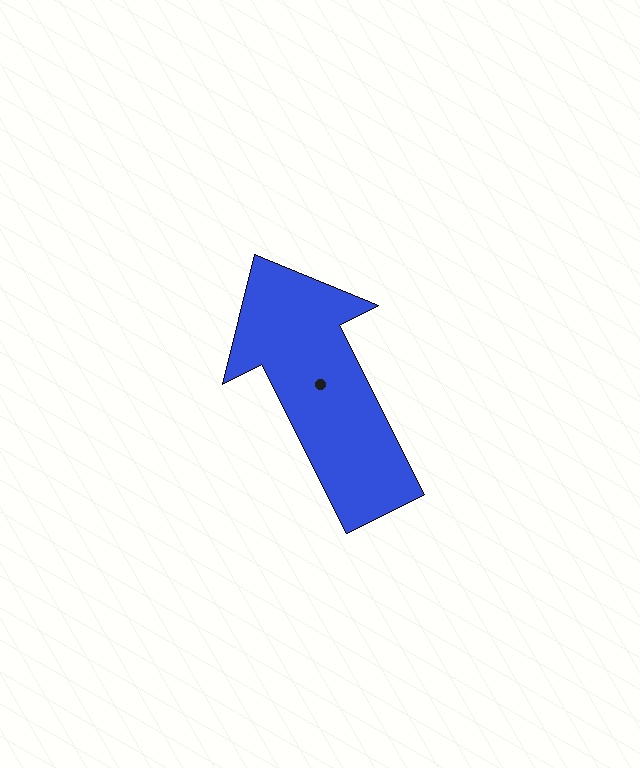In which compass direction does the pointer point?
Northwest.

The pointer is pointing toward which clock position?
Roughly 11 o'clock.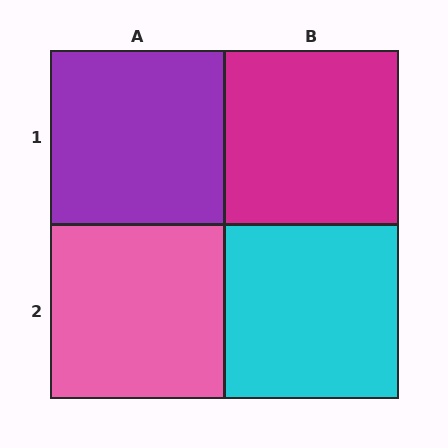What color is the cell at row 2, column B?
Cyan.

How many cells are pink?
1 cell is pink.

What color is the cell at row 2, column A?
Pink.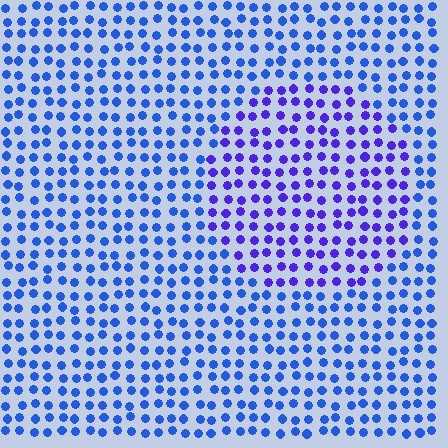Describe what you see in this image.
The image is filled with small blue elements in a uniform arrangement. A circle-shaped region is visible where the elements are tinted to a slightly different hue, forming a subtle color boundary.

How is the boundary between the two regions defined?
The boundary is defined purely by a slight shift in hue (about 32 degrees). Spacing, size, and orientation are identical on both sides.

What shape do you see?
I see a circle.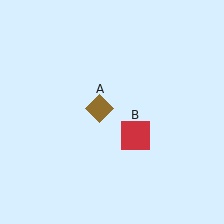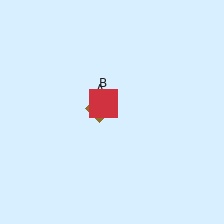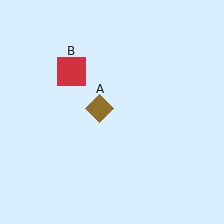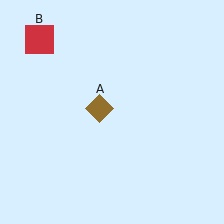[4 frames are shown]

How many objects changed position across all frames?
1 object changed position: red square (object B).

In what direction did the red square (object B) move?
The red square (object B) moved up and to the left.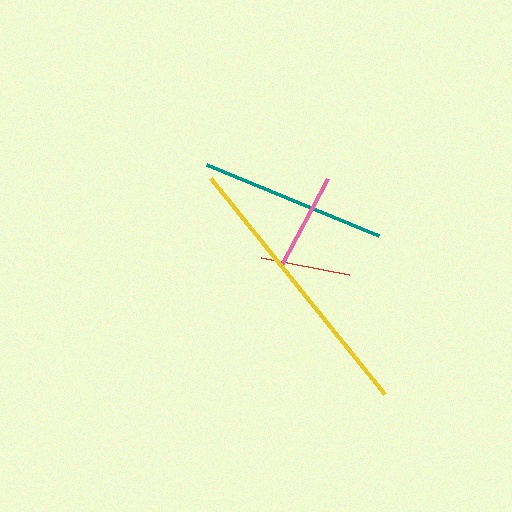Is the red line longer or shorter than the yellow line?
The yellow line is longer than the red line.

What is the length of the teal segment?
The teal segment is approximately 187 pixels long.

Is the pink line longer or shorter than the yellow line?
The yellow line is longer than the pink line.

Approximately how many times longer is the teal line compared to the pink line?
The teal line is approximately 1.9 times the length of the pink line.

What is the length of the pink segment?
The pink segment is approximately 99 pixels long.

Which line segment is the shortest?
The red line is the shortest at approximately 89 pixels.